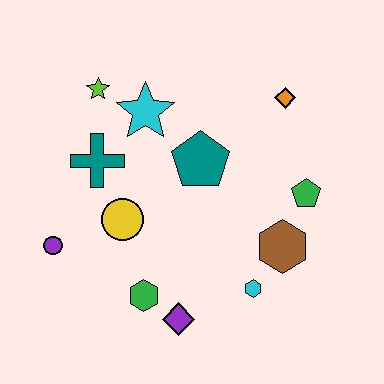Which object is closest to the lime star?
The cyan star is closest to the lime star.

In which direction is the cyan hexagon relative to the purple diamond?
The cyan hexagon is to the right of the purple diamond.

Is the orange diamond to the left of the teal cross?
No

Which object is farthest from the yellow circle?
The orange diamond is farthest from the yellow circle.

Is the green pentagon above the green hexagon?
Yes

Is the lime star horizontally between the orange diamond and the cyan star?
No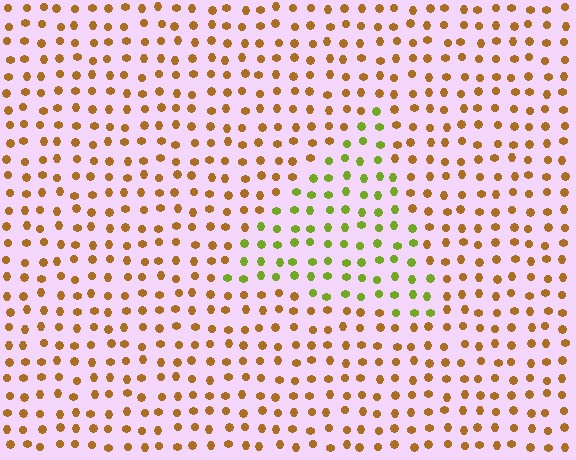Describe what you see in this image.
The image is filled with small brown elements in a uniform arrangement. A triangle-shaped region is visible where the elements are tinted to a slightly different hue, forming a subtle color boundary.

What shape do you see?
I see a triangle.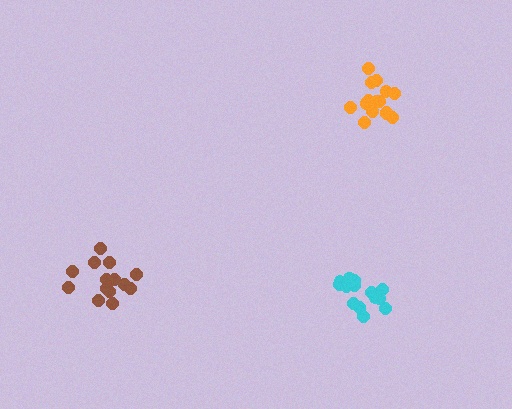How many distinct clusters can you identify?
There are 3 distinct clusters.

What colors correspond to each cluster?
The clusters are colored: cyan, brown, orange.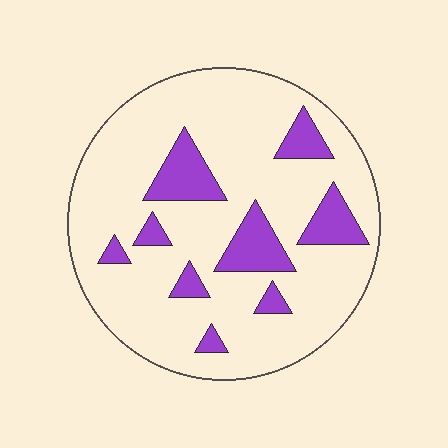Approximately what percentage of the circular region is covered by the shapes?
Approximately 20%.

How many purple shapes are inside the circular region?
9.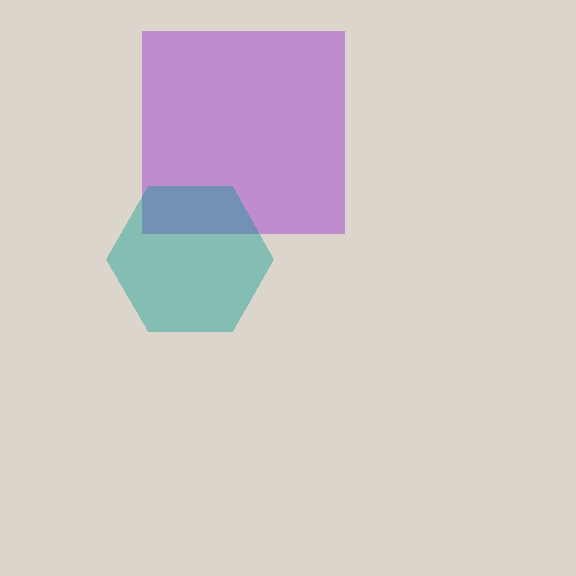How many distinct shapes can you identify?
There are 2 distinct shapes: a purple square, a teal hexagon.